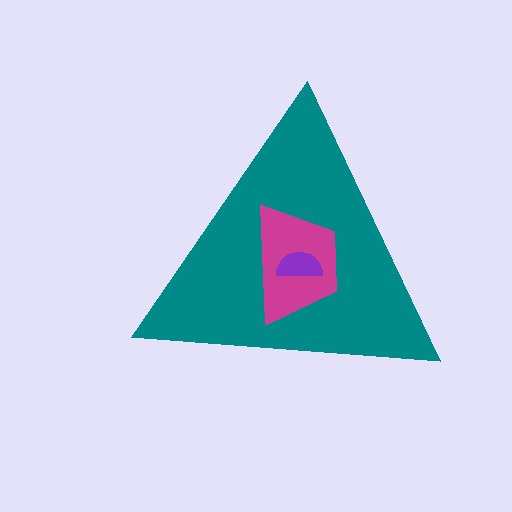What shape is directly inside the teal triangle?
The magenta trapezoid.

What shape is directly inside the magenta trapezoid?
The purple semicircle.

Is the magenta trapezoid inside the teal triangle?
Yes.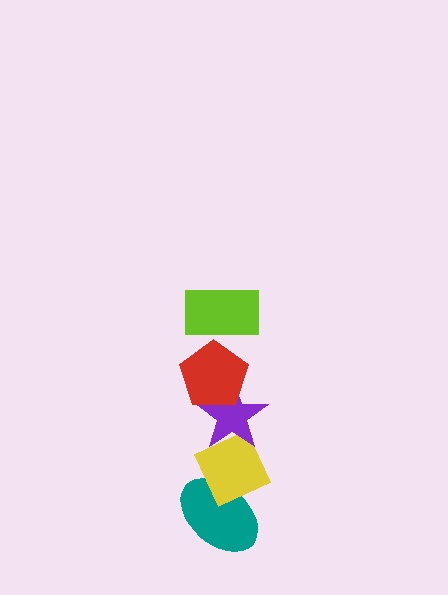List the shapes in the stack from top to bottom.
From top to bottom: the lime rectangle, the red pentagon, the purple star, the yellow diamond, the teal ellipse.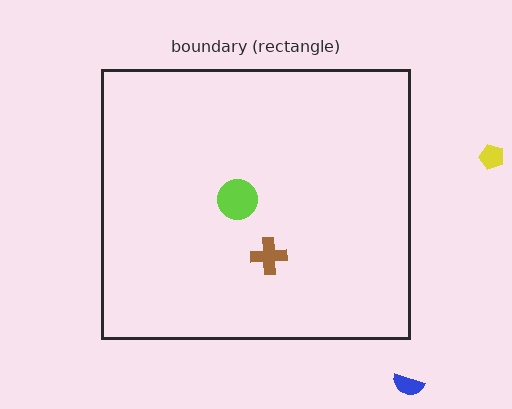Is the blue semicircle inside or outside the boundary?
Outside.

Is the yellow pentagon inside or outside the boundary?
Outside.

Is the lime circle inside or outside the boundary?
Inside.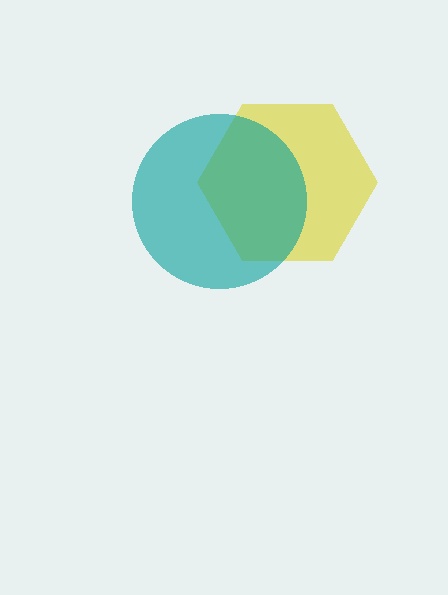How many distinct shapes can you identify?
There are 2 distinct shapes: a yellow hexagon, a teal circle.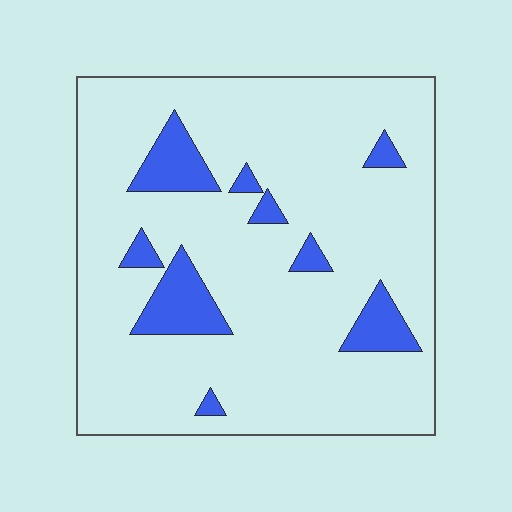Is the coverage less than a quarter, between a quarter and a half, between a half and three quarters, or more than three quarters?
Less than a quarter.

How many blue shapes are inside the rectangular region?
9.